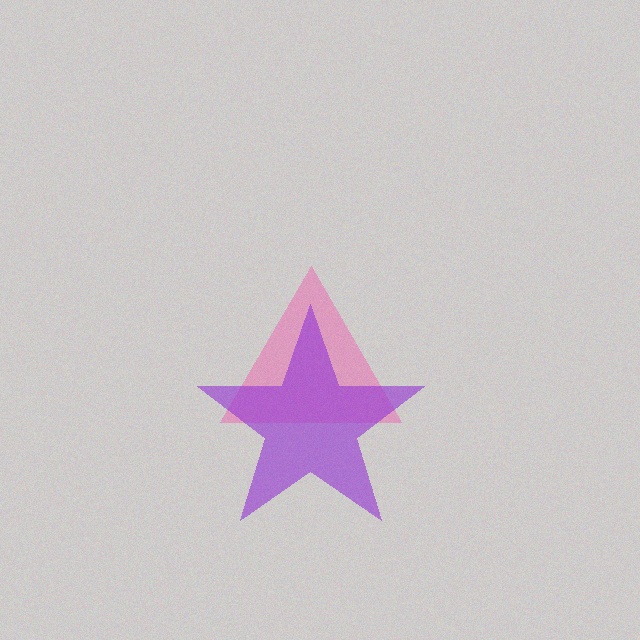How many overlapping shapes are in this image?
There are 2 overlapping shapes in the image.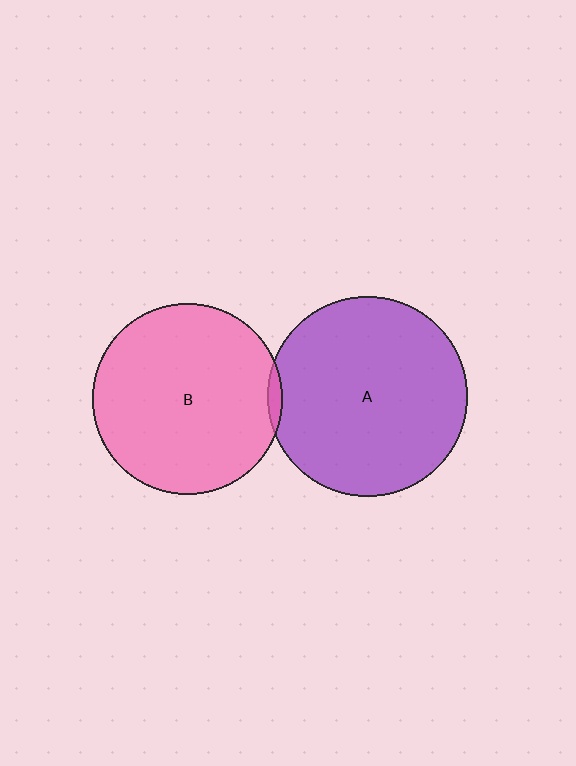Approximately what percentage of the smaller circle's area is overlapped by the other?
Approximately 5%.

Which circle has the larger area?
Circle A (purple).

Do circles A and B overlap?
Yes.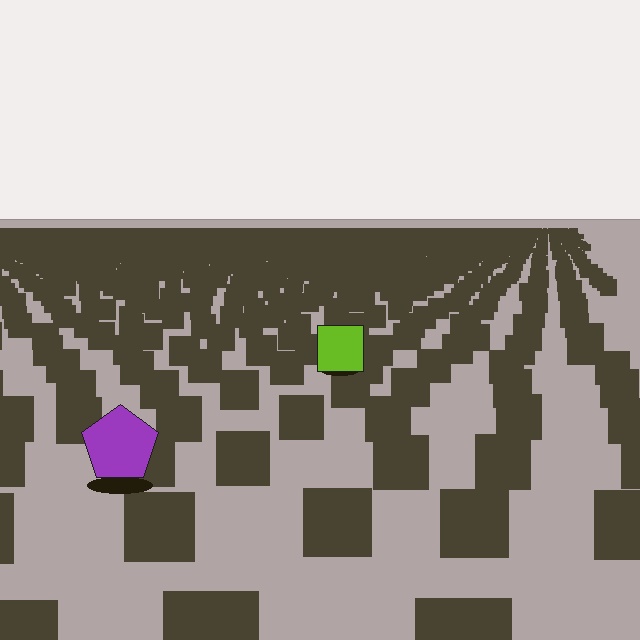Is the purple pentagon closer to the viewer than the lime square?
Yes. The purple pentagon is closer — you can tell from the texture gradient: the ground texture is coarser near it.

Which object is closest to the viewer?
The purple pentagon is closest. The texture marks near it are larger and more spread out.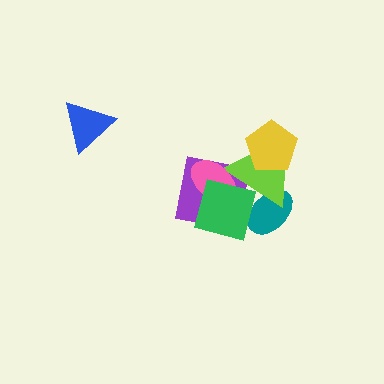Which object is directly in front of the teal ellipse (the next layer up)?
The purple square is directly in front of the teal ellipse.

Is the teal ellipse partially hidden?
Yes, it is partially covered by another shape.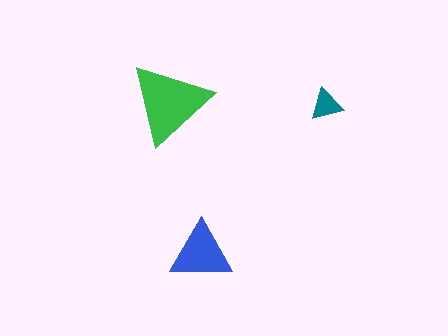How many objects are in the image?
There are 3 objects in the image.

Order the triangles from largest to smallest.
the green one, the blue one, the teal one.